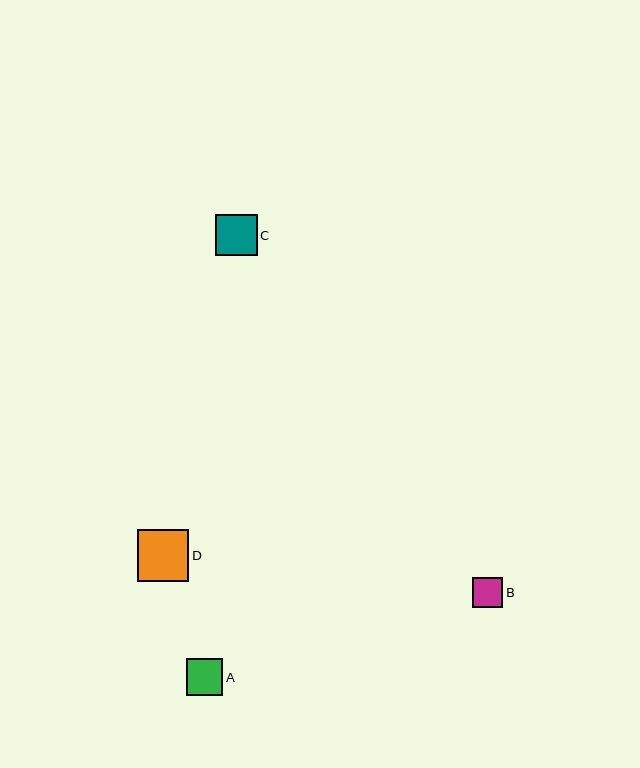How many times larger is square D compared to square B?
Square D is approximately 1.7 times the size of square B.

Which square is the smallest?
Square B is the smallest with a size of approximately 30 pixels.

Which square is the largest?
Square D is the largest with a size of approximately 52 pixels.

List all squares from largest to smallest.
From largest to smallest: D, C, A, B.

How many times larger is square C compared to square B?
Square C is approximately 1.4 times the size of square B.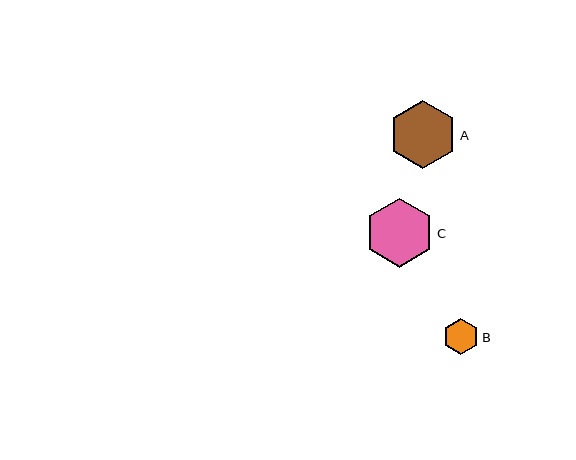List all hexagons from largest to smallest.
From largest to smallest: C, A, B.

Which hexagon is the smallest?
Hexagon B is the smallest with a size of approximately 36 pixels.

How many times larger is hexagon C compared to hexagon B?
Hexagon C is approximately 1.9 times the size of hexagon B.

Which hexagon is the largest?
Hexagon C is the largest with a size of approximately 69 pixels.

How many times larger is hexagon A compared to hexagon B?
Hexagon A is approximately 1.9 times the size of hexagon B.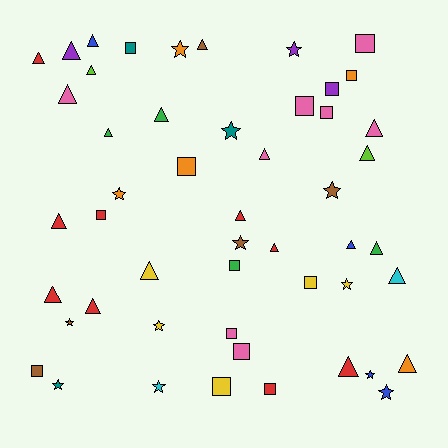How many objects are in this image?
There are 50 objects.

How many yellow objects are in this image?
There are 5 yellow objects.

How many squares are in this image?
There are 15 squares.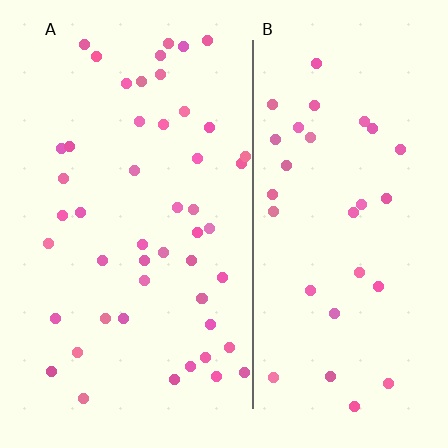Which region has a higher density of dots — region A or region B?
A (the left).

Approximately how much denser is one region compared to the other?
Approximately 1.5× — region A over region B.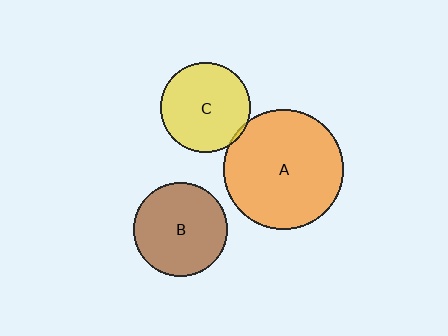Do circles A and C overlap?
Yes.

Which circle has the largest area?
Circle A (orange).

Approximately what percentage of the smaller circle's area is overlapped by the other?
Approximately 5%.